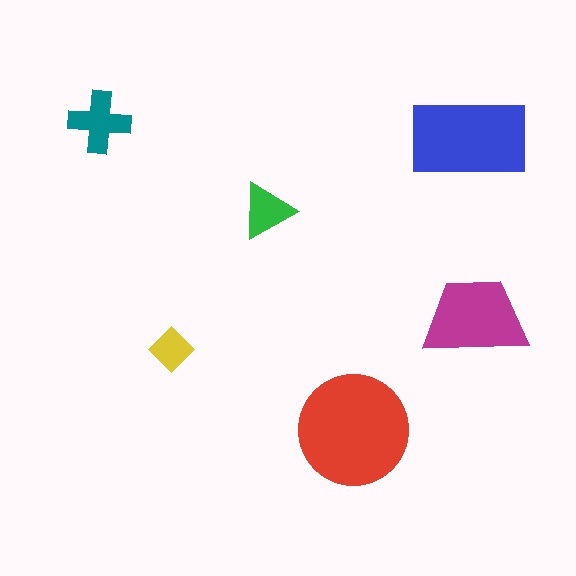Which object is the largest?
The red circle.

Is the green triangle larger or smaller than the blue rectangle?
Smaller.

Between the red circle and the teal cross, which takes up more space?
The red circle.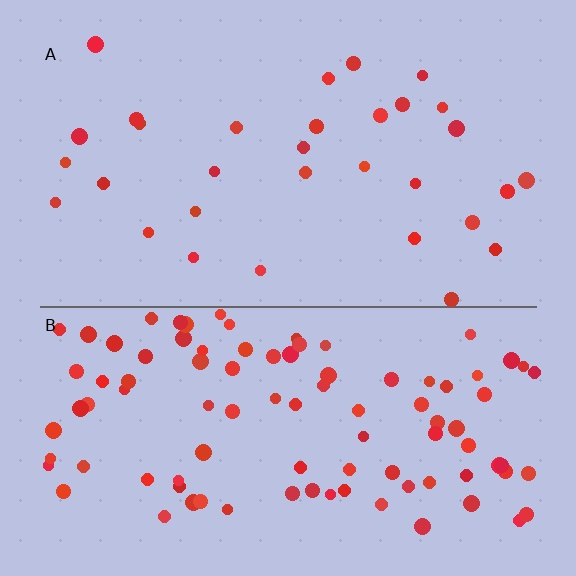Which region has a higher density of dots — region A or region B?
B (the bottom).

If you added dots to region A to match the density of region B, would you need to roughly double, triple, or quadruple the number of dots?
Approximately triple.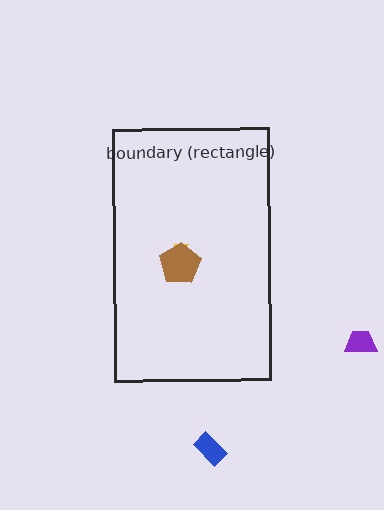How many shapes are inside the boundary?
2 inside, 2 outside.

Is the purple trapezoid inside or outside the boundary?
Outside.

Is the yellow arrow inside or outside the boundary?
Inside.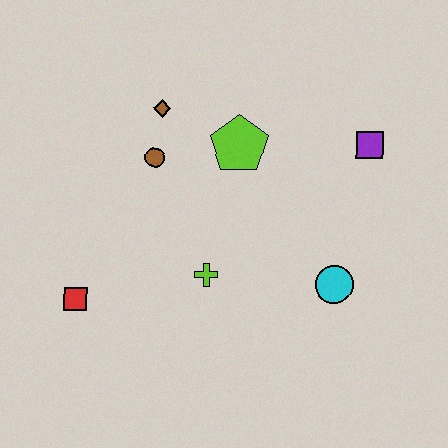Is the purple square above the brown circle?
Yes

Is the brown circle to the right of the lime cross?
No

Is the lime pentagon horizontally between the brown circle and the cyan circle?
Yes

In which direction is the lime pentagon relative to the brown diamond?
The lime pentagon is to the right of the brown diamond.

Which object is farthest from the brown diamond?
The cyan circle is farthest from the brown diamond.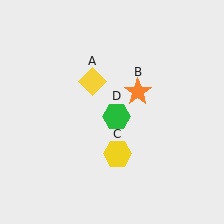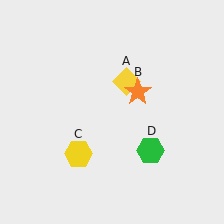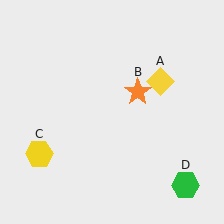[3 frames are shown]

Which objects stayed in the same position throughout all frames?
Orange star (object B) remained stationary.